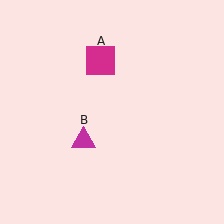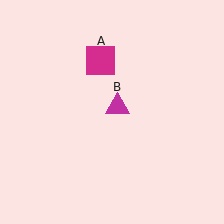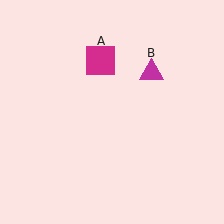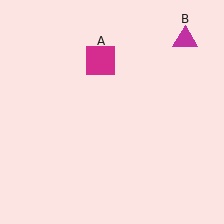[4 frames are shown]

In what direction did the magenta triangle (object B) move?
The magenta triangle (object B) moved up and to the right.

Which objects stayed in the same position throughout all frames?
Magenta square (object A) remained stationary.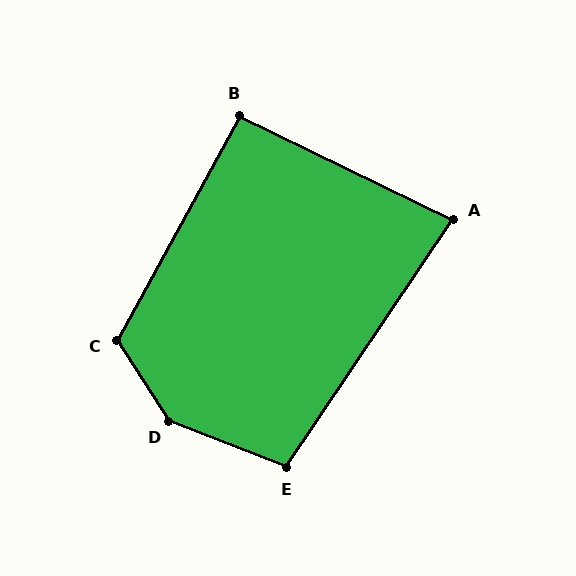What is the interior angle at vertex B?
Approximately 93 degrees (approximately right).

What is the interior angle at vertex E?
Approximately 103 degrees (obtuse).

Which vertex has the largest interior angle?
D, at approximately 144 degrees.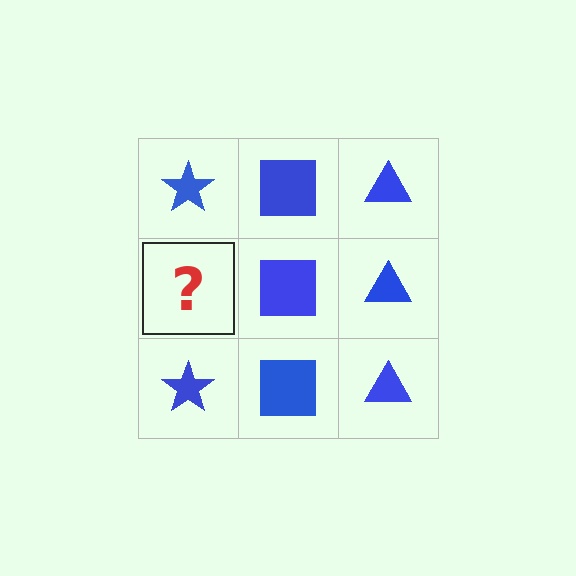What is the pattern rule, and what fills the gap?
The rule is that each column has a consistent shape. The gap should be filled with a blue star.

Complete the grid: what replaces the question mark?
The question mark should be replaced with a blue star.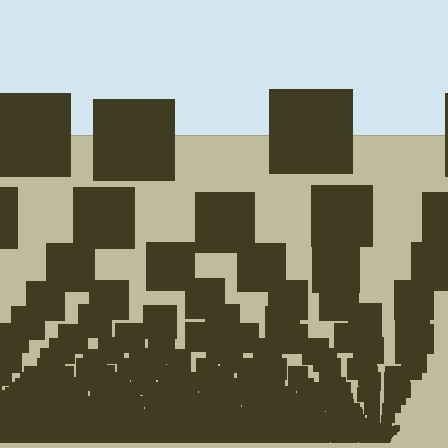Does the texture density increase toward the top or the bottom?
Density increases toward the bottom.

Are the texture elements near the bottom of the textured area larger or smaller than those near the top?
Smaller. The gradient is inverted — elements near the bottom are smaller and denser.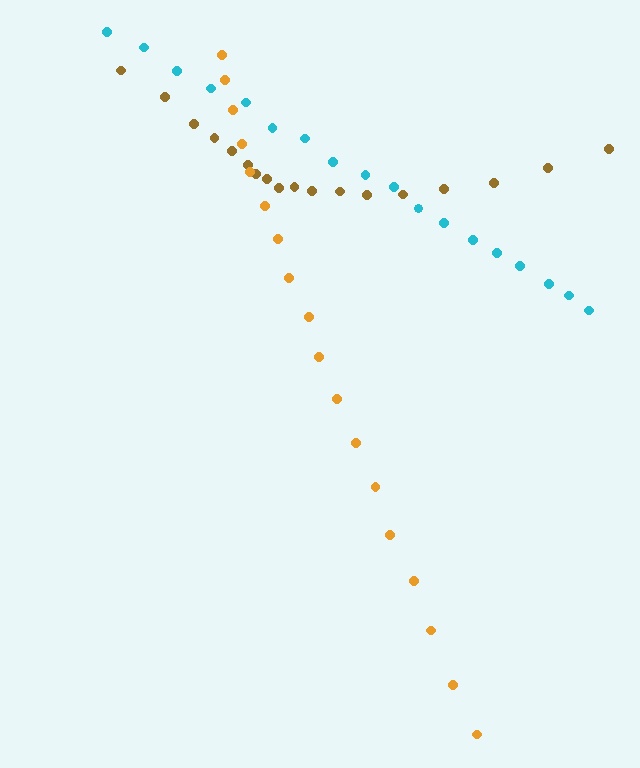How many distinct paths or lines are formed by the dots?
There are 3 distinct paths.